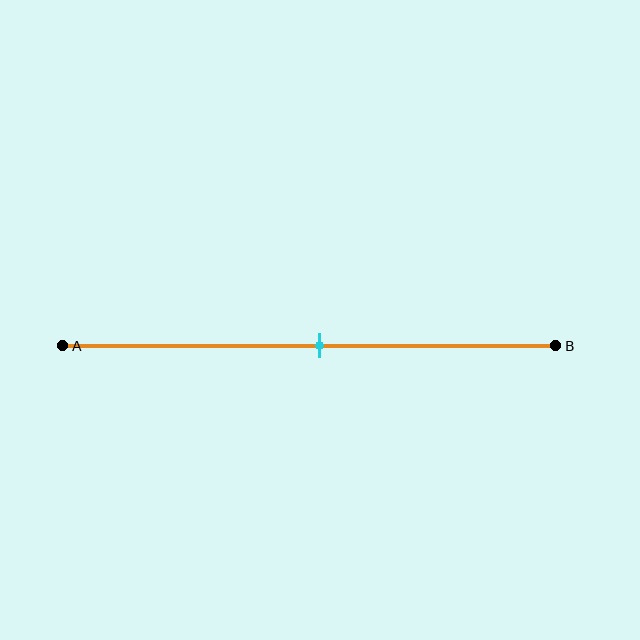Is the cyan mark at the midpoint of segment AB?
Yes, the mark is approximately at the midpoint.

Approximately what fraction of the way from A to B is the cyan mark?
The cyan mark is approximately 50% of the way from A to B.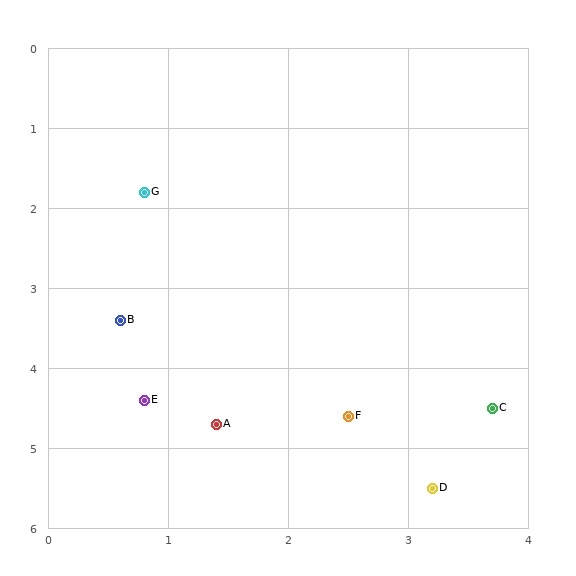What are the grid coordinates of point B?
Point B is at approximately (0.6, 3.4).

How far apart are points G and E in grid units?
Points G and E are about 2.6 grid units apart.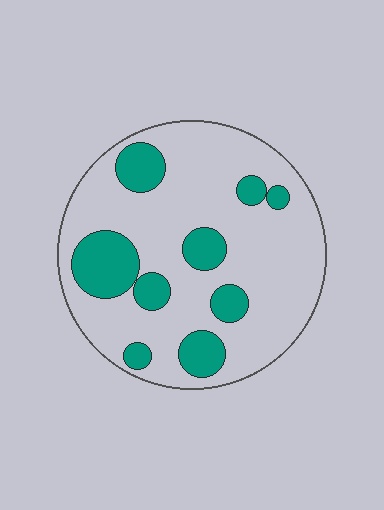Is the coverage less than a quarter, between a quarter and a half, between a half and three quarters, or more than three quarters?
Less than a quarter.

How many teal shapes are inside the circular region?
9.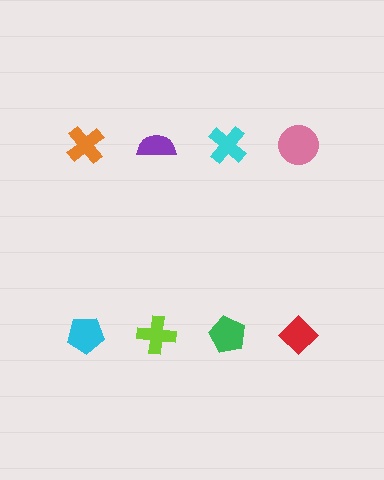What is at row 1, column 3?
A cyan cross.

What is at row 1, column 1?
An orange cross.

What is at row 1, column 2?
A purple semicircle.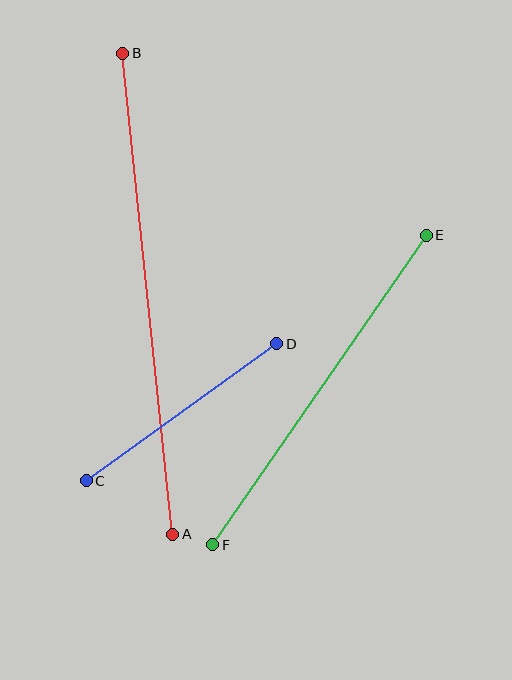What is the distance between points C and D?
The distance is approximately 235 pixels.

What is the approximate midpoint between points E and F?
The midpoint is at approximately (319, 390) pixels.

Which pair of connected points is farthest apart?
Points A and B are farthest apart.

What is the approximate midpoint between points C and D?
The midpoint is at approximately (181, 412) pixels.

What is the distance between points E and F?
The distance is approximately 376 pixels.